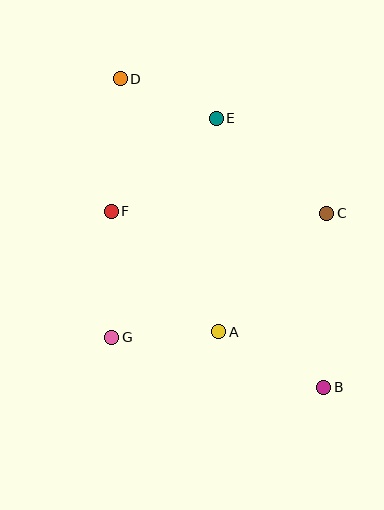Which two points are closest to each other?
Points D and E are closest to each other.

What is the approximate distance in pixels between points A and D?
The distance between A and D is approximately 271 pixels.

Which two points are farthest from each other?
Points B and D are farthest from each other.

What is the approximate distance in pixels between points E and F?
The distance between E and F is approximately 140 pixels.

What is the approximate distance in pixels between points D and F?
The distance between D and F is approximately 133 pixels.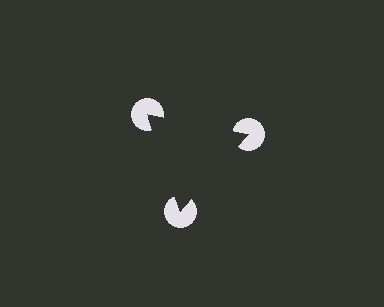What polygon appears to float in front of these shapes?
An illusory triangle — its edges are inferred from the aligned wedge cuts in the pac-man discs, not physically drawn.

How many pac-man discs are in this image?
There are 3 — one at each vertex of the illusory triangle.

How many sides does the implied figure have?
3 sides.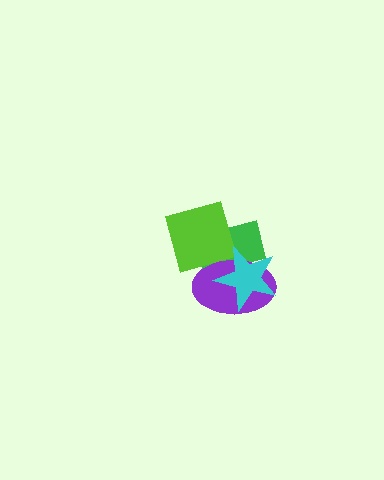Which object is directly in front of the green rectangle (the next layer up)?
The purple ellipse is directly in front of the green rectangle.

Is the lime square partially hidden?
No, no other shape covers it.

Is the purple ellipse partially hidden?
Yes, it is partially covered by another shape.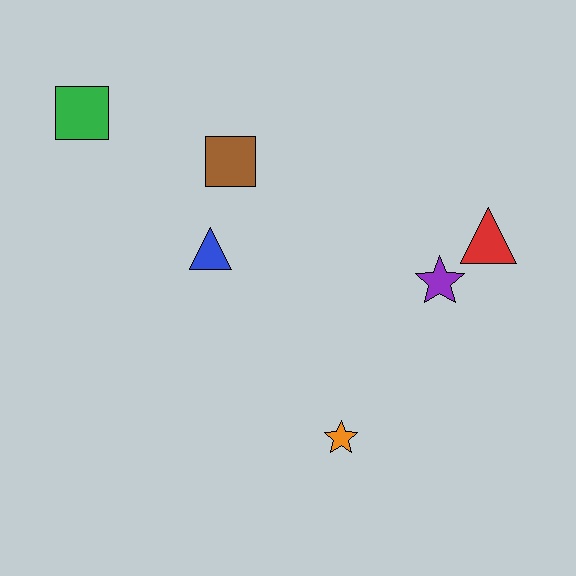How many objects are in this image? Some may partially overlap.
There are 6 objects.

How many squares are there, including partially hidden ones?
There are 2 squares.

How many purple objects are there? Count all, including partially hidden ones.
There is 1 purple object.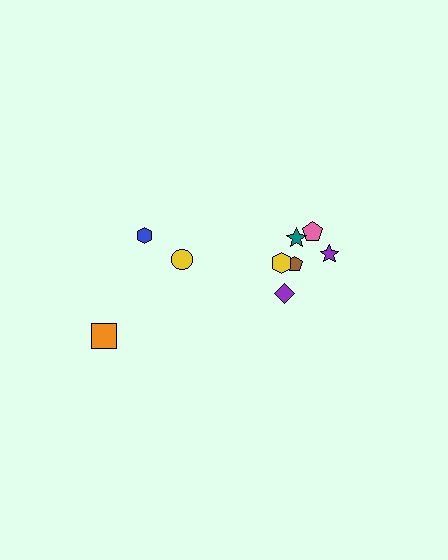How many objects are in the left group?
There are 3 objects.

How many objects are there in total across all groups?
There are 9 objects.